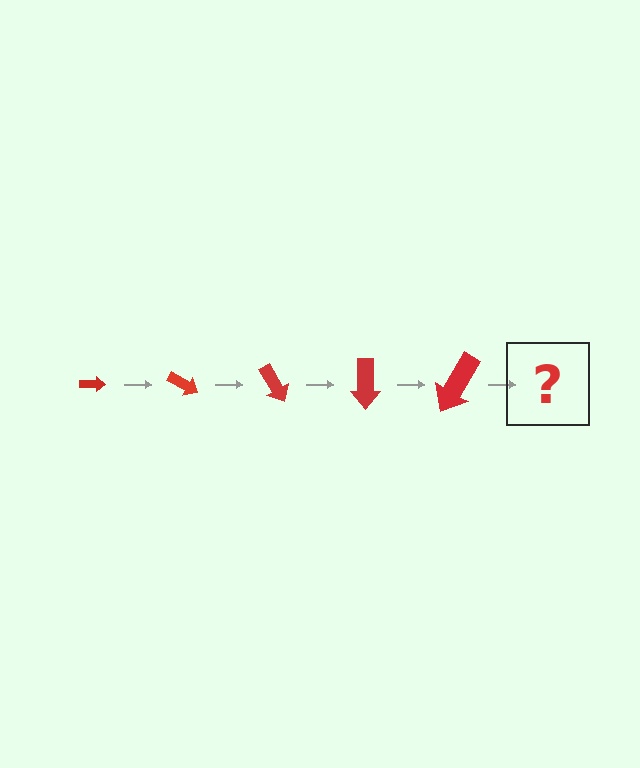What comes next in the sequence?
The next element should be an arrow, larger than the previous one and rotated 150 degrees from the start.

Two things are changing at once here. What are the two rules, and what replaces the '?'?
The two rules are that the arrow grows larger each step and it rotates 30 degrees each step. The '?' should be an arrow, larger than the previous one and rotated 150 degrees from the start.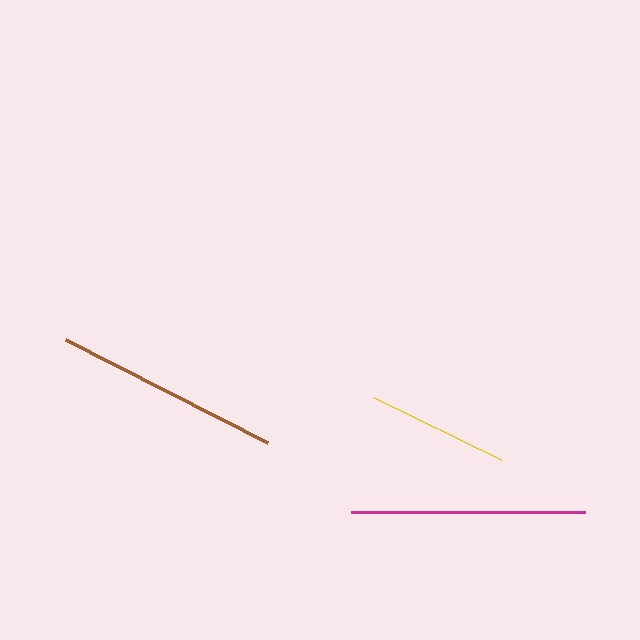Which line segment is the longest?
The magenta line is the longest at approximately 234 pixels.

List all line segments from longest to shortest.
From longest to shortest: magenta, brown, yellow.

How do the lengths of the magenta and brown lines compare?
The magenta and brown lines are approximately the same length.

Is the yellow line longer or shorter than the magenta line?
The magenta line is longer than the yellow line.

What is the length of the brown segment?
The brown segment is approximately 226 pixels long.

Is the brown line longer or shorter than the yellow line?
The brown line is longer than the yellow line.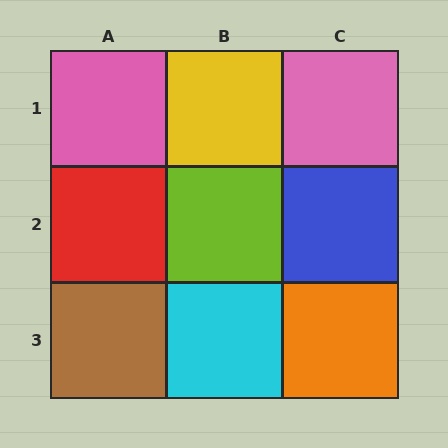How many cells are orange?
1 cell is orange.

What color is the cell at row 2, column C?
Blue.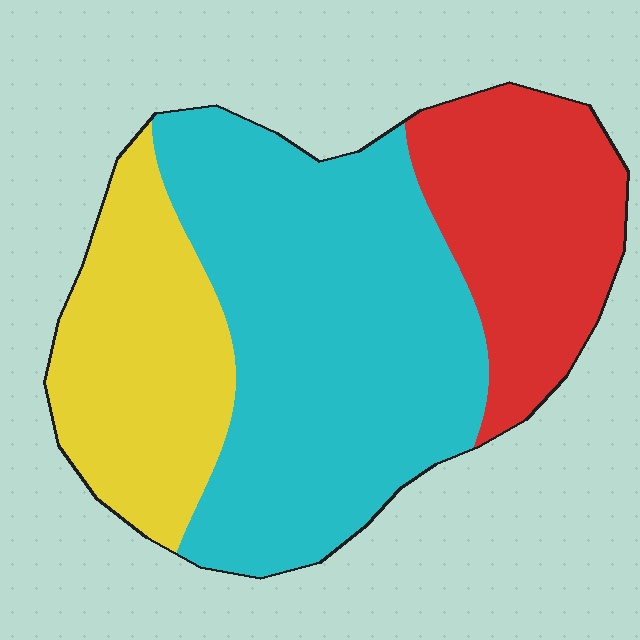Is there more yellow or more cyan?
Cyan.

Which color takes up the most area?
Cyan, at roughly 50%.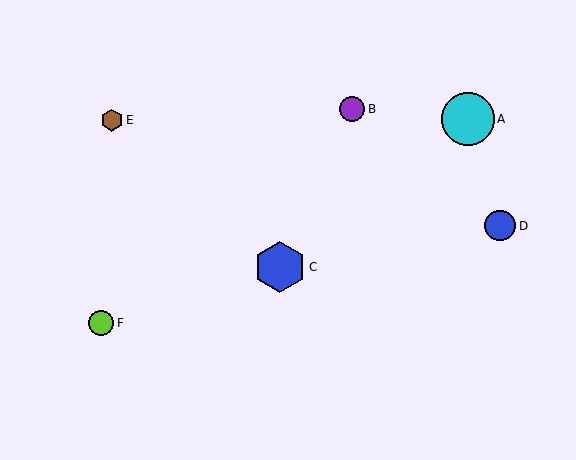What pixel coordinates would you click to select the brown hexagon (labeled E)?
Click at (112, 120) to select the brown hexagon E.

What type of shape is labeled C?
Shape C is a blue hexagon.